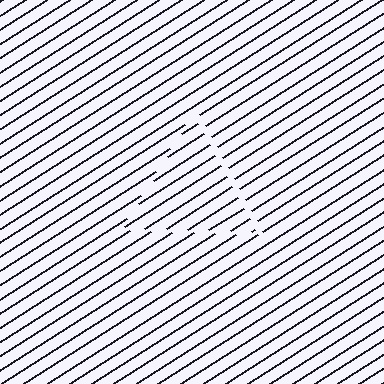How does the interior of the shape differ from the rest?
The interior of the shape contains the same grating, shifted by half a period — the contour is defined by the phase discontinuity where line-ends from the inner and outer gratings abut.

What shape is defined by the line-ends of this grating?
An illusory triangle. The interior of the shape contains the same grating, shifted by half a period — the contour is defined by the phase discontinuity where line-ends from the inner and outer gratings abut.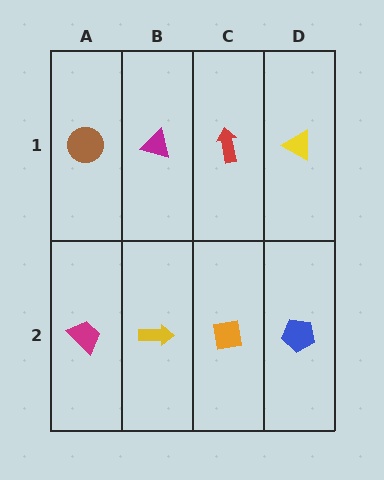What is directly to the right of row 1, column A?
A magenta triangle.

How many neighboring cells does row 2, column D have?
2.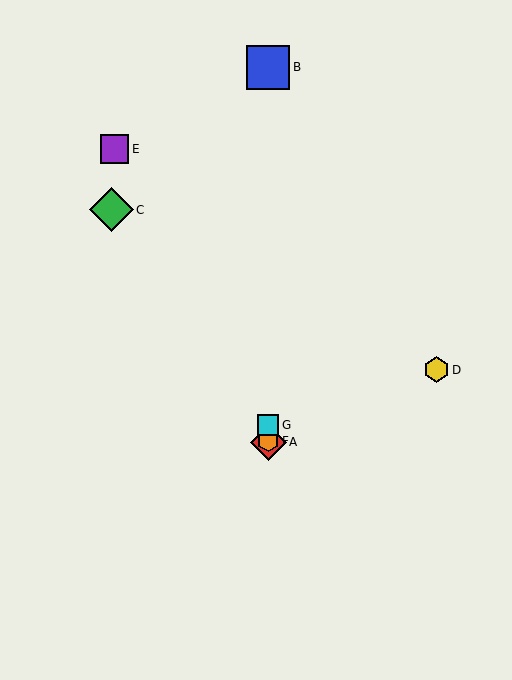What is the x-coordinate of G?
Object G is at x≈268.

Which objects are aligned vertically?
Objects A, B, F, G are aligned vertically.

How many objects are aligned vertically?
4 objects (A, B, F, G) are aligned vertically.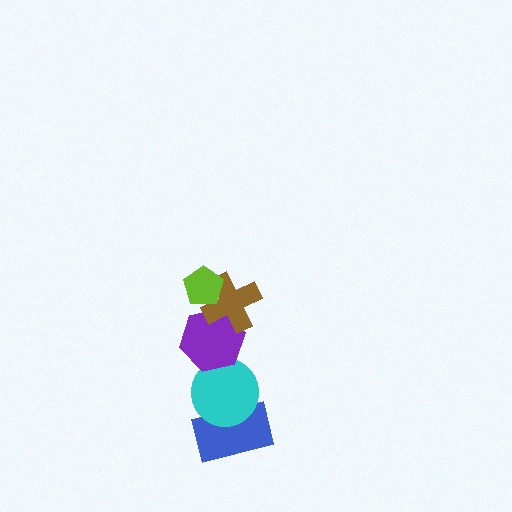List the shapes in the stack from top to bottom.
From top to bottom: the lime pentagon, the brown cross, the purple hexagon, the cyan circle, the blue rectangle.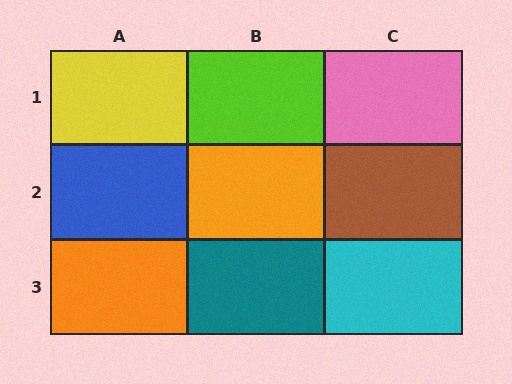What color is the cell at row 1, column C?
Pink.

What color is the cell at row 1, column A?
Yellow.